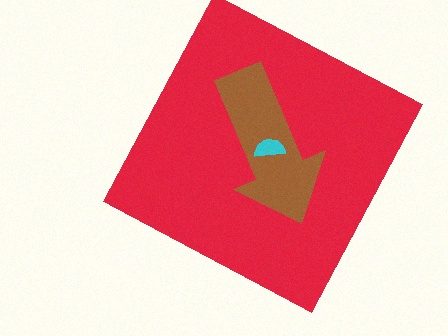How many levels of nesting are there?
3.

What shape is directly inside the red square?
The brown arrow.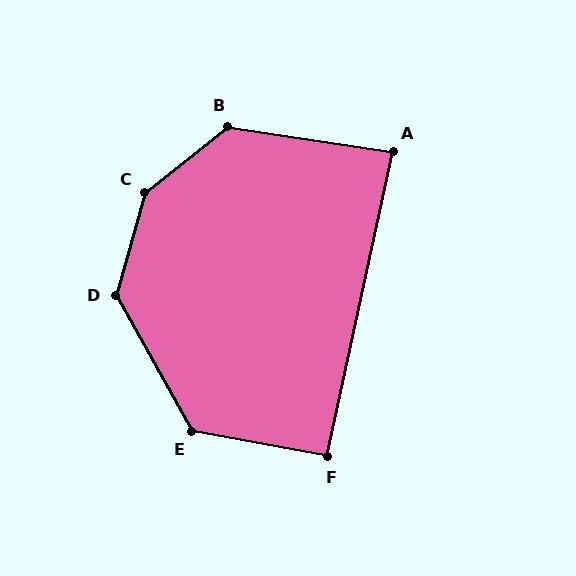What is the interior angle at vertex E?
Approximately 130 degrees (obtuse).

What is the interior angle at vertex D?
Approximately 135 degrees (obtuse).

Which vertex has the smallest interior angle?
A, at approximately 86 degrees.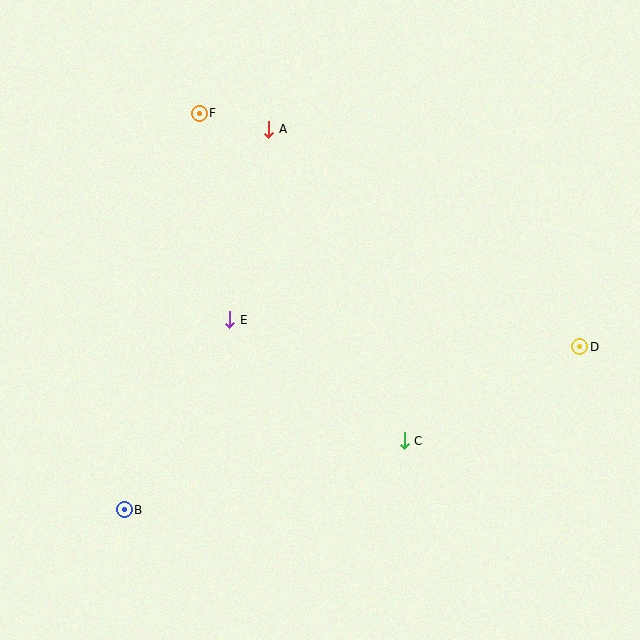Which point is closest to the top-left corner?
Point F is closest to the top-left corner.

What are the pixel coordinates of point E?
Point E is at (230, 320).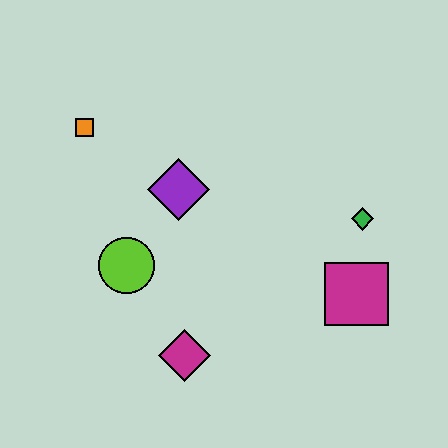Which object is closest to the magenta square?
The green diamond is closest to the magenta square.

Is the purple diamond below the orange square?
Yes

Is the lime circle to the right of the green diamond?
No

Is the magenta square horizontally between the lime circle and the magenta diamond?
No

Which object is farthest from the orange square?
The magenta square is farthest from the orange square.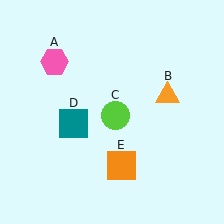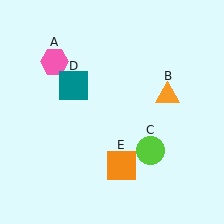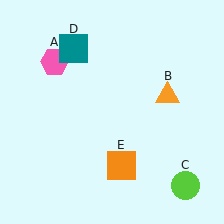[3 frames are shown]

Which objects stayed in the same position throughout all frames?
Pink hexagon (object A) and orange triangle (object B) and orange square (object E) remained stationary.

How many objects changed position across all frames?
2 objects changed position: lime circle (object C), teal square (object D).